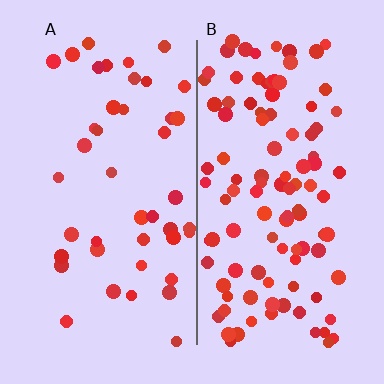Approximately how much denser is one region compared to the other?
Approximately 2.4× — region B over region A.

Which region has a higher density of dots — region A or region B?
B (the right).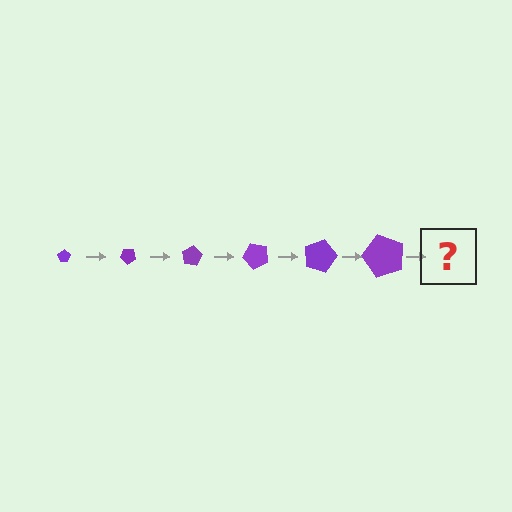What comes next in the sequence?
The next element should be a pentagon, larger than the previous one and rotated 240 degrees from the start.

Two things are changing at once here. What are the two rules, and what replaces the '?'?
The two rules are that the pentagon grows larger each step and it rotates 40 degrees each step. The '?' should be a pentagon, larger than the previous one and rotated 240 degrees from the start.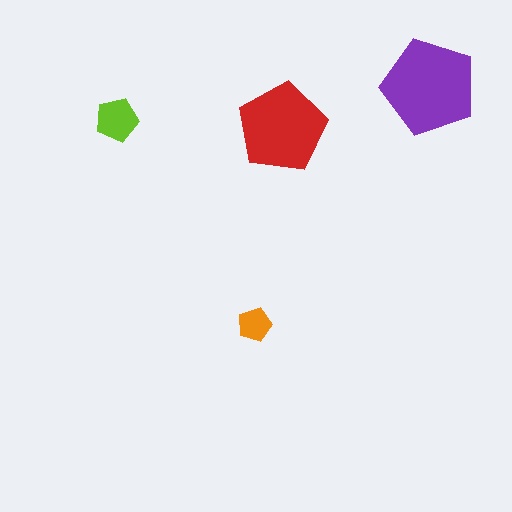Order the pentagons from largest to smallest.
the purple one, the red one, the lime one, the orange one.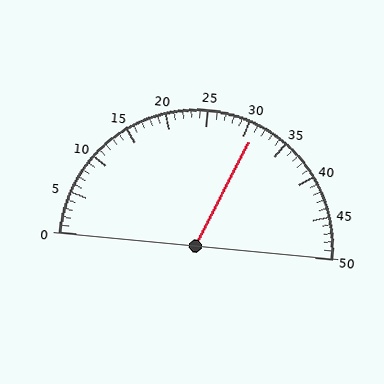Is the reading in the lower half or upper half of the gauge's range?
The reading is in the upper half of the range (0 to 50).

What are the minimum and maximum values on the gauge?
The gauge ranges from 0 to 50.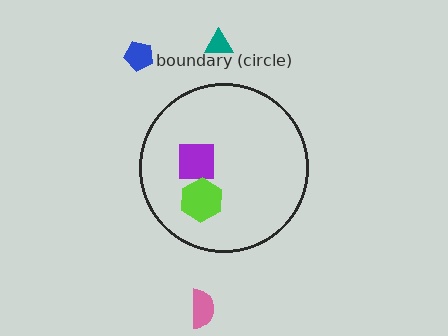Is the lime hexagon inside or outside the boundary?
Inside.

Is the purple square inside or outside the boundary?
Inside.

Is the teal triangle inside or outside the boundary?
Outside.